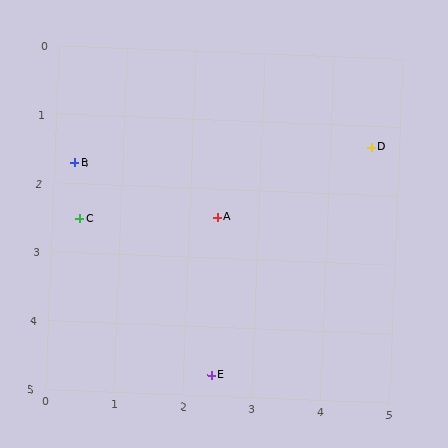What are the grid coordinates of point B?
Point B is at approximately (0.3, 1.7).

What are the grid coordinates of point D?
Point D is at approximately (4.6, 1.3).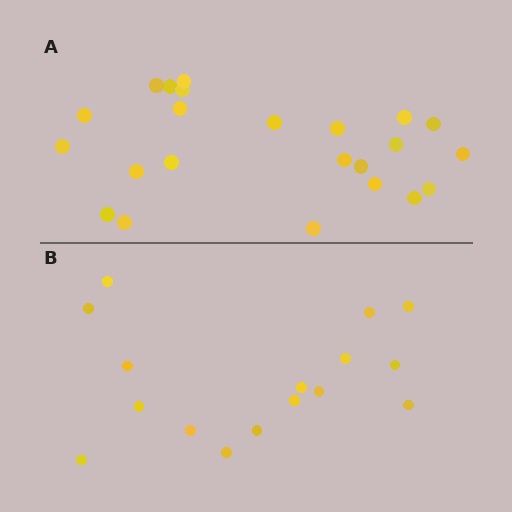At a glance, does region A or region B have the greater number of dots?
Region A (the top region) has more dots.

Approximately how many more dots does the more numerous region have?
Region A has roughly 8 or so more dots than region B.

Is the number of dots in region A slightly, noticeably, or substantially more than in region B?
Region A has noticeably more, but not dramatically so. The ratio is roughly 1.4 to 1.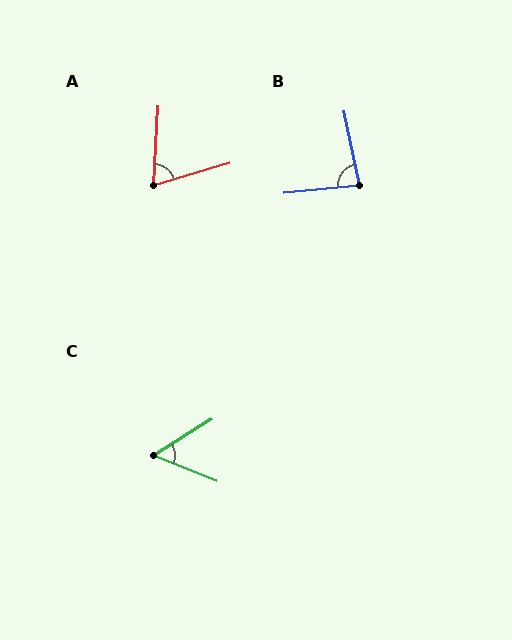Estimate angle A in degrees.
Approximately 70 degrees.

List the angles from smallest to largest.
C (54°), A (70°), B (84°).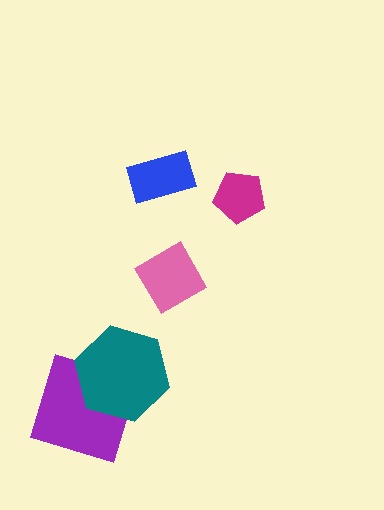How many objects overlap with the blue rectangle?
0 objects overlap with the blue rectangle.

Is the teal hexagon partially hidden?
No, no other shape covers it.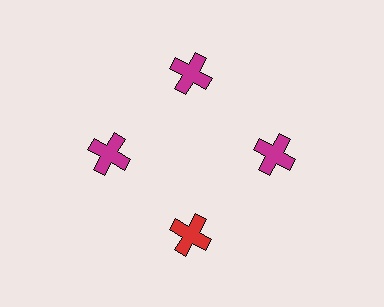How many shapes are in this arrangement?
There are 4 shapes arranged in a ring pattern.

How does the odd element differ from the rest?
It has a different color: red instead of magenta.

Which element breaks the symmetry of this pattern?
The red cross at roughly the 6 o'clock position breaks the symmetry. All other shapes are magenta crosses.